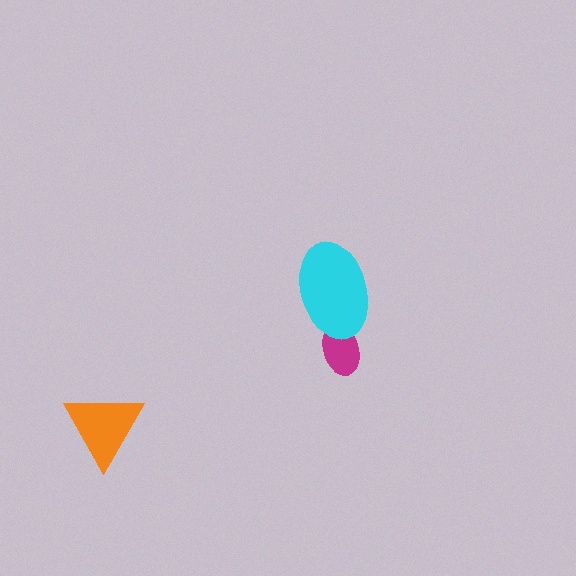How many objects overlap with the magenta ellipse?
1 object overlaps with the magenta ellipse.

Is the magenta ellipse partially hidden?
Yes, it is partially covered by another shape.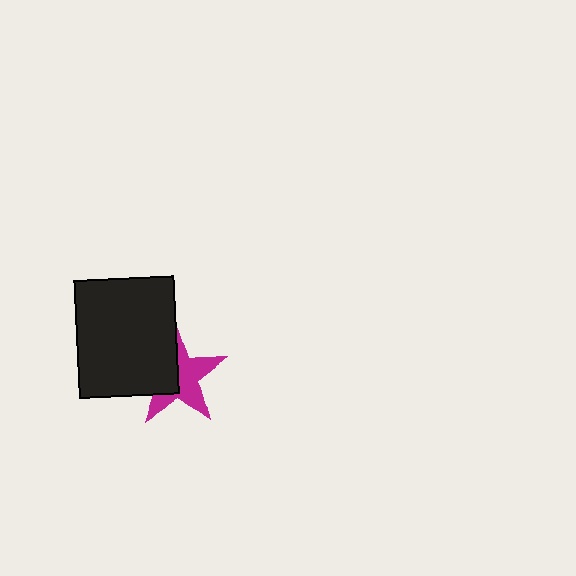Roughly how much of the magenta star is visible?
About half of it is visible (roughly 55%).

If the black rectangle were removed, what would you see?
You would see the complete magenta star.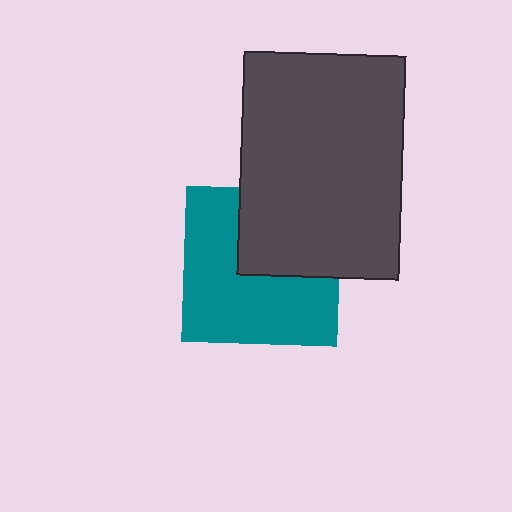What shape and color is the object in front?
The object in front is a dark gray rectangle.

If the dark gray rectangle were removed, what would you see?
You would see the complete teal square.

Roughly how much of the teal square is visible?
About half of it is visible (roughly 63%).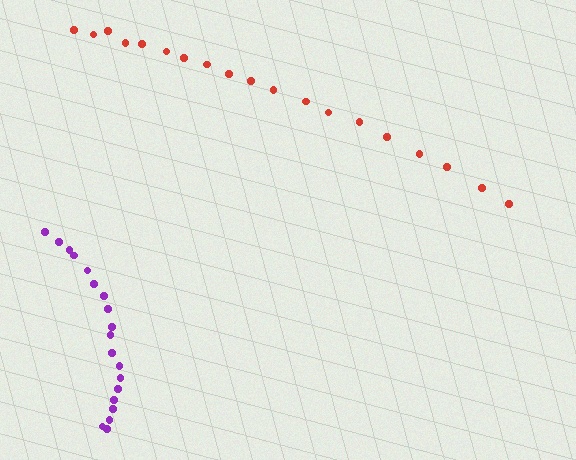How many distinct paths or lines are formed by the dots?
There are 2 distinct paths.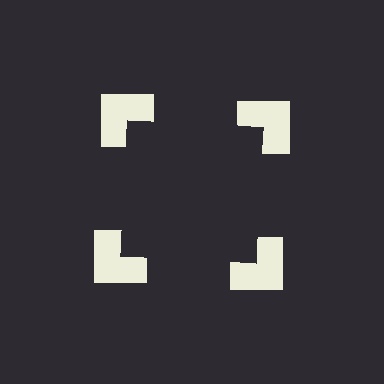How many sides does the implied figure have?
4 sides.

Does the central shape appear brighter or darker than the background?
It typically appears slightly darker than the background, even though no actual brightness change is drawn.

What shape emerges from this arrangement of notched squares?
An illusory square — its edges are inferred from the aligned wedge cuts in the notched squares, not physically drawn.